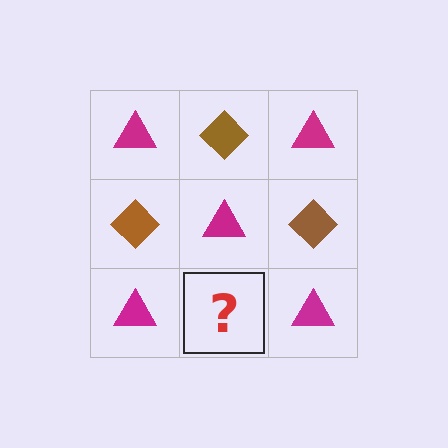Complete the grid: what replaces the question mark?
The question mark should be replaced with a brown diamond.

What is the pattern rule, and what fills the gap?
The rule is that it alternates magenta triangle and brown diamond in a checkerboard pattern. The gap should be filled with a brown diamond.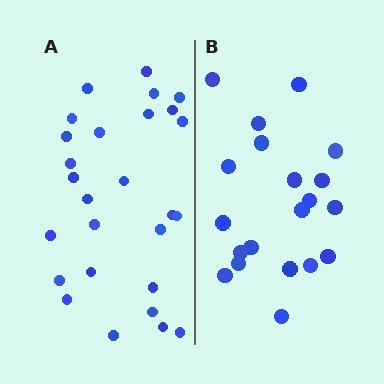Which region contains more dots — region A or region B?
Region A (the left region) has more dots.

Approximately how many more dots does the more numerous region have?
Region A has roughly 8 or so more dots than region B.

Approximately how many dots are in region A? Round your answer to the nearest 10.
About 30 dots. (The exact count is 27, which rounds to 30.)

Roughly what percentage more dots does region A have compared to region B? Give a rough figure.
About 35% more.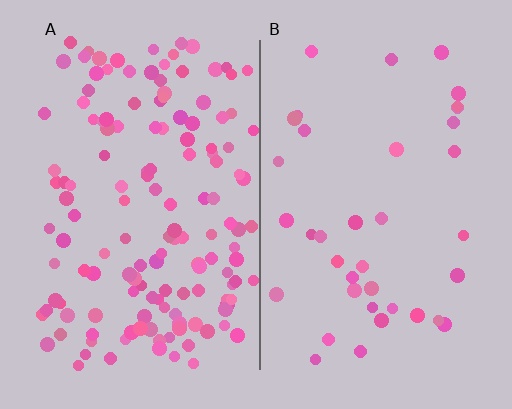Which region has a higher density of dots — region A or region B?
A (the left).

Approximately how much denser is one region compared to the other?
Approximately 3.8× — region A over region B.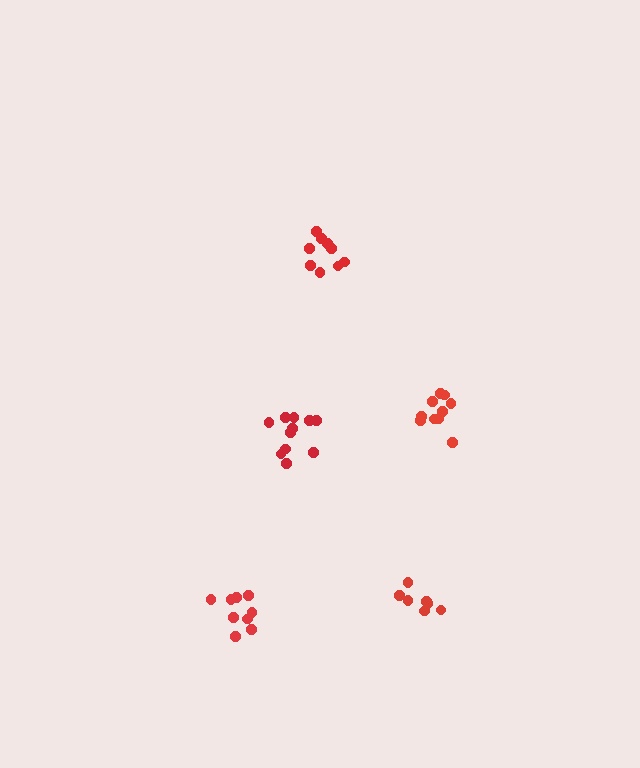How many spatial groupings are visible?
There are 5 spatial groupings.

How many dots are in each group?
Group 1: 10 dots, Group 2: 9 dots, Group 3: 7 dots, Group 4: 9 dots, Group 5: 11 dots (46 total).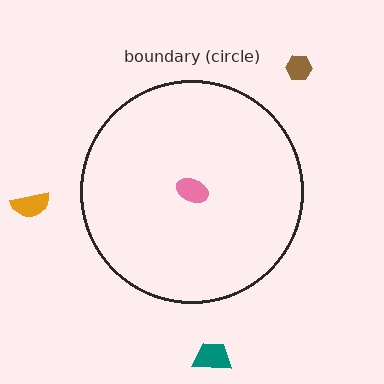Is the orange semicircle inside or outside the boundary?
Outside.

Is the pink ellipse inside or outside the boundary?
Inside.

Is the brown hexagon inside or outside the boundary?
Outside.